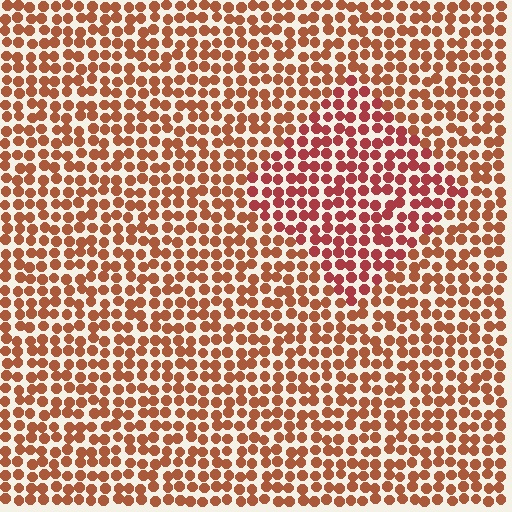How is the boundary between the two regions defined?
The boundary is defined purely by a slight shift in hue (about 22 degrees). Spacing, size, and orientation are identical on both sides.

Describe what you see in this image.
The image is filled with small brown elements in a uniform arrangement. A diamond-shaped region is visible where the elements are tinted to a slightly different hue, forming a subtle color boundary.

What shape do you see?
I see a diamond.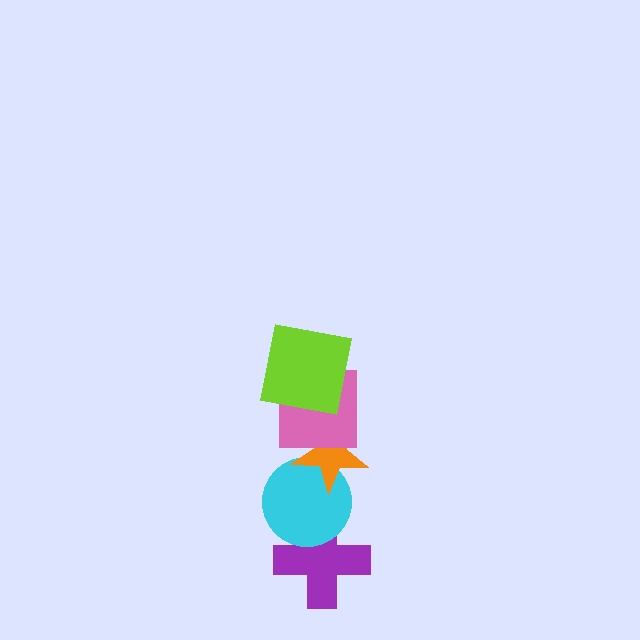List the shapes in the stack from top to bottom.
From top to bottom: the lime square, the pink square, the orange star, the cyan circle, the purple cross.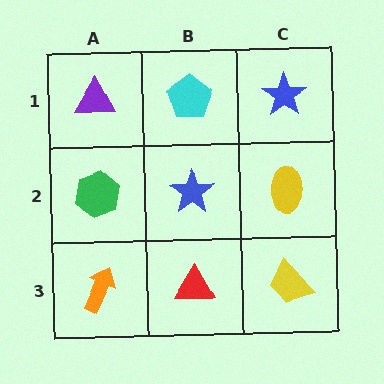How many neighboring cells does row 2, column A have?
3.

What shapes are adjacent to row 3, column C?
A yellow ellipse (row 2, column C), a red triangle (row 3, column B).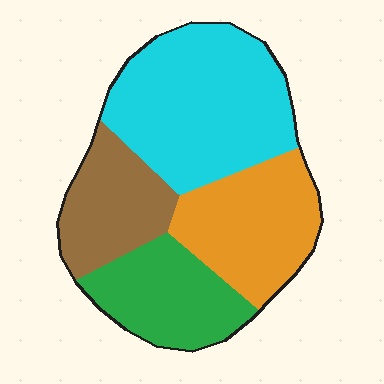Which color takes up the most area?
Cyan, at roughly 40%.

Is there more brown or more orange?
Orange.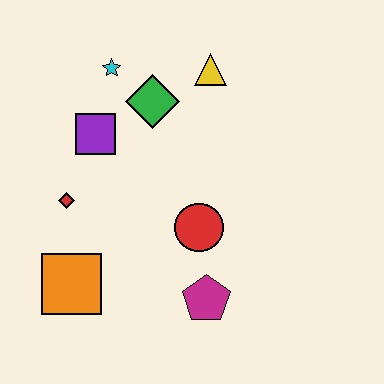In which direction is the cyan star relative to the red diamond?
The cyan star is above the red diamond.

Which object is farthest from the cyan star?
The magenta pentagon is farthest from the cyan star.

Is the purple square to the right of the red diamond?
Yes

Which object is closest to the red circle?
The magenta pentagon is closest to the red circle.